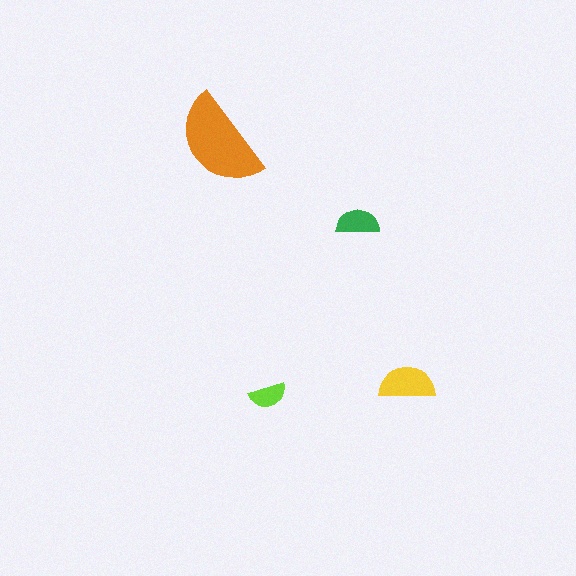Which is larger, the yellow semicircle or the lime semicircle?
The yellow one.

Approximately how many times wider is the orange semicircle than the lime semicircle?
About 2.5 times wider.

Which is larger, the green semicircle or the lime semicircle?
The green one.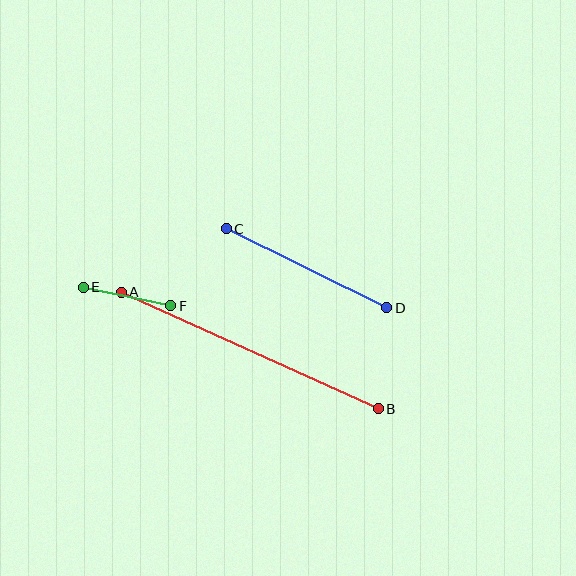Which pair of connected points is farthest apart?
Points A and B are farthest apart.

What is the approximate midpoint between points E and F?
The midpoint is at approximately (127, 297) pixels.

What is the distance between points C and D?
The distance is approximately 179 pixels.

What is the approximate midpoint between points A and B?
The midpoint is at approximately (250, 351) pixels.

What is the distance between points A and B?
The distance is approximately 282 pixels.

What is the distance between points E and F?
The distance is approximately 90 pixels.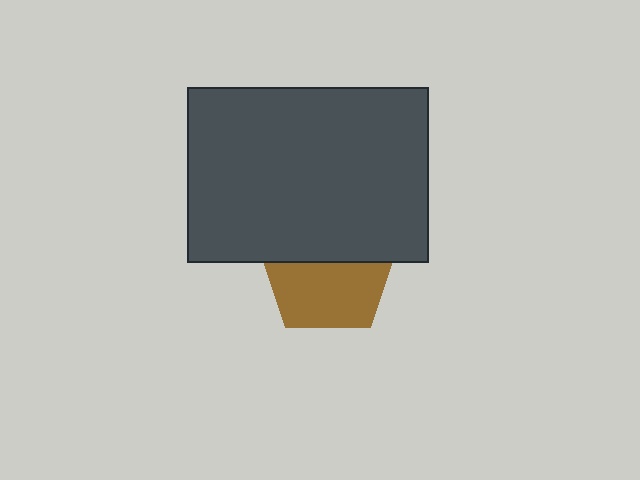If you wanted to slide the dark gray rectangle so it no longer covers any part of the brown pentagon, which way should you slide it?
Slide it up — that is the most direct way to separate the two shapes.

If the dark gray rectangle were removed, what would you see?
You would see the complete brown pentagon.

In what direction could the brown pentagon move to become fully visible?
The brown pentagon could move down. That would shift it out from behind the dark gray rectangle entirely.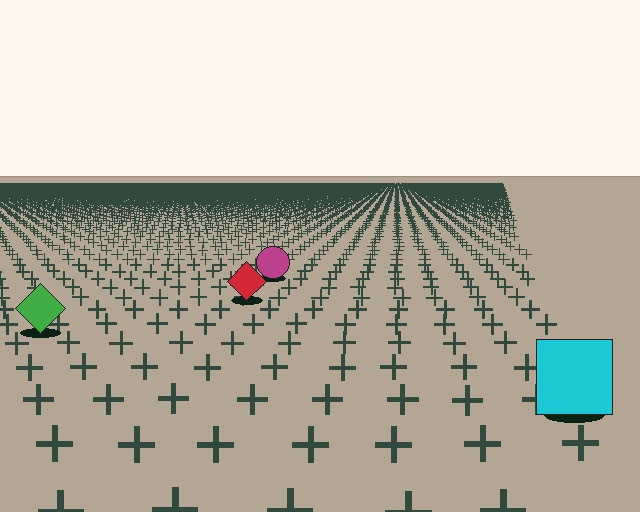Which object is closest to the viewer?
The cyan square is closest. The texture marks near it are larger and more spread out.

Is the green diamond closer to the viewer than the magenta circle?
Yes. The green diamond is closer — you can tell from the texture gradient: the ground texture is coarser near it.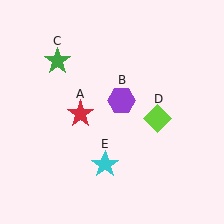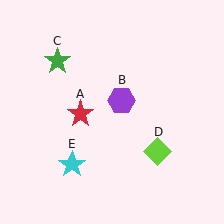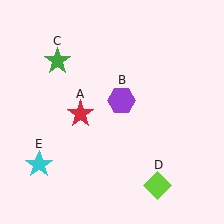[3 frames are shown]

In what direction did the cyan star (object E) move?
The cyan star (object E) moved left.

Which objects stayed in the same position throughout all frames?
Red star (object A) and purple hexagon (object B) and green star (object C) remained stationary.